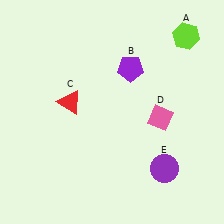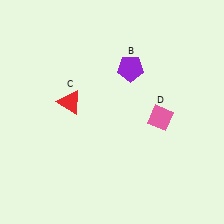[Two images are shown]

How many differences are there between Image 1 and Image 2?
There are 2 differences between the two images.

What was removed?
The lime hexagon (A), the purple circle (E) were removed in Image 2.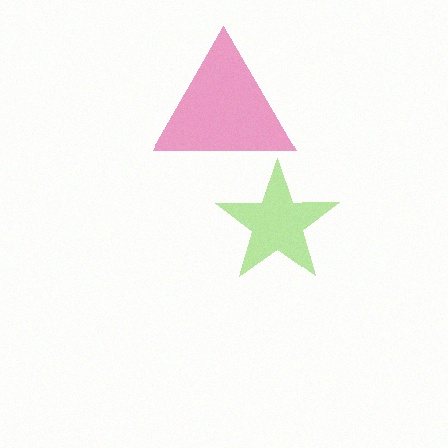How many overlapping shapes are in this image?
There are 2 overlapping shapes in the image.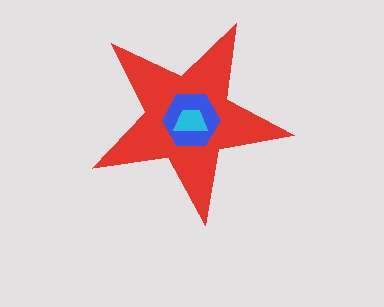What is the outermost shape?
The red star.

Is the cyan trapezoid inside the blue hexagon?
Yes.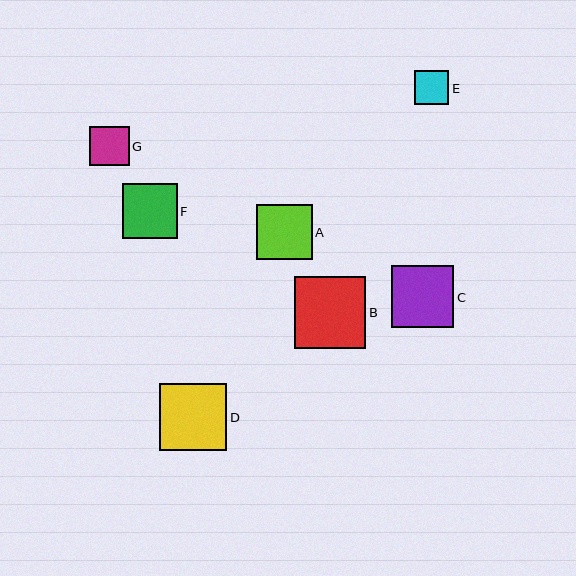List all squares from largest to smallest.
From largest to smallest: B, D, C, A, F, G, E.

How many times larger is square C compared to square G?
Square C is approximately 1.6 times the size of square G.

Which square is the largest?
Square B is the largest with a size of approximately 71 pixels.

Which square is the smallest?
Square E is the smallest with a size of approximately 34 pixels.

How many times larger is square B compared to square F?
Square B is approximately 1.3 times the size of square F.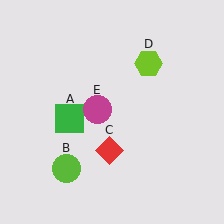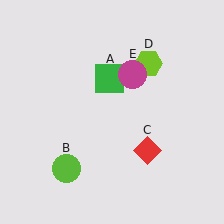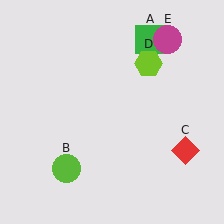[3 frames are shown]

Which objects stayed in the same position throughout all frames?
Lime circle (object B) and lime hexagon (object D) remained stationary.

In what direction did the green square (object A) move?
The green square (object A) moved up and to the right.